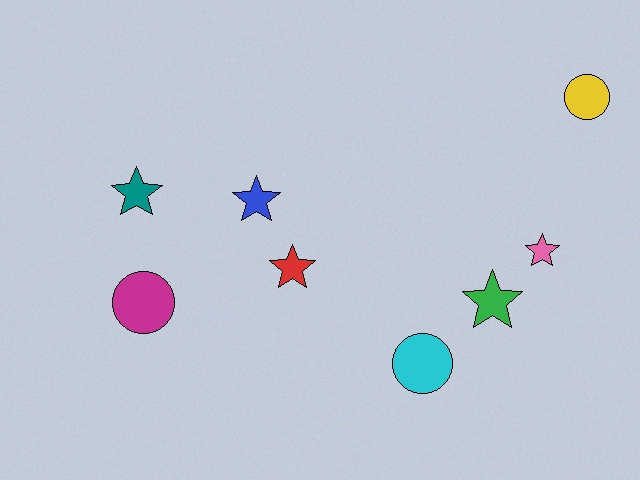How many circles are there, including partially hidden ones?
There are 3 circles.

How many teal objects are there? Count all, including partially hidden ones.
There is 1 teal object.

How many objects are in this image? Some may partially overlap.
There are 8 objects.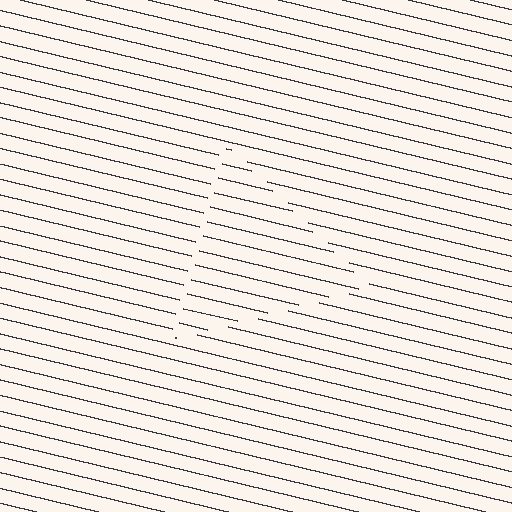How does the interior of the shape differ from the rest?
The interior of the shape contains the same grating, shifted by half a period — the contour is defined by the phase discontinuity where line-ends from the inner and outer gratings abut.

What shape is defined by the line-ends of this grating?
An illusory triangle. The interior of the shape contains the same grating, shifted by half a period — the contour is defined by the phase discontinuity where line-ends from the inner and outer gratings abut.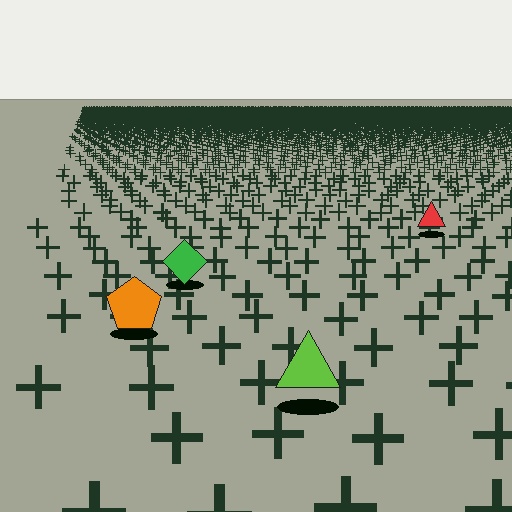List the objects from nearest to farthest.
From nearest to farthest: the lime triangle, the orange pentagon, the green diamond, the red triangle.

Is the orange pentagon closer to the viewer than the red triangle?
Yes. The orange pentagon is closer — you can tell from the texture gradient: the ground texture is coarser near it.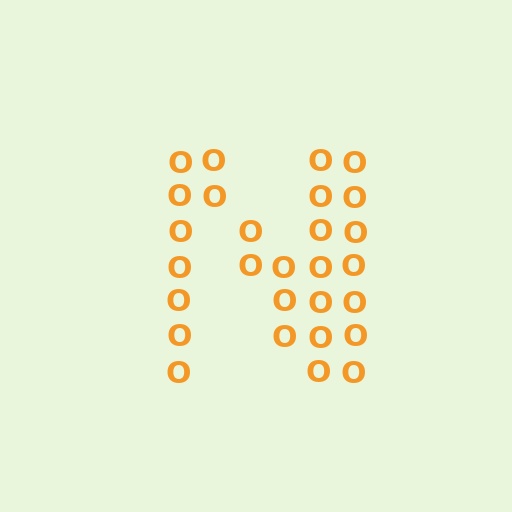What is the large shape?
The large shape is the letter N.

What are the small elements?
The small elements are letter O's.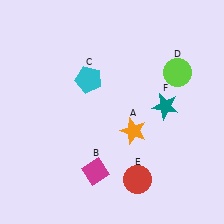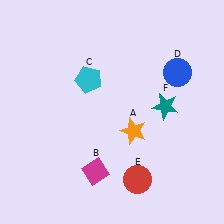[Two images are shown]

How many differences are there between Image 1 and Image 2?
There is 1 difference between the two images.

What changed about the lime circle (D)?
In Image 1, D is lime. In Image 2, it changed to blue.